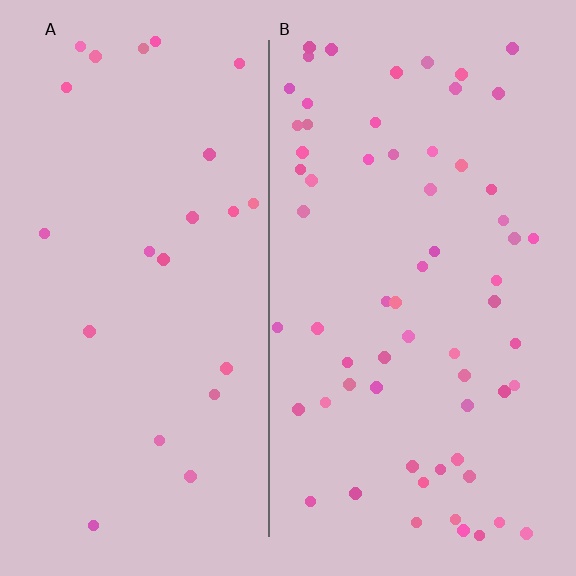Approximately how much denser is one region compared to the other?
Approximately 2.7× — region B over region A.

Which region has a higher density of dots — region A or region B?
B (the right).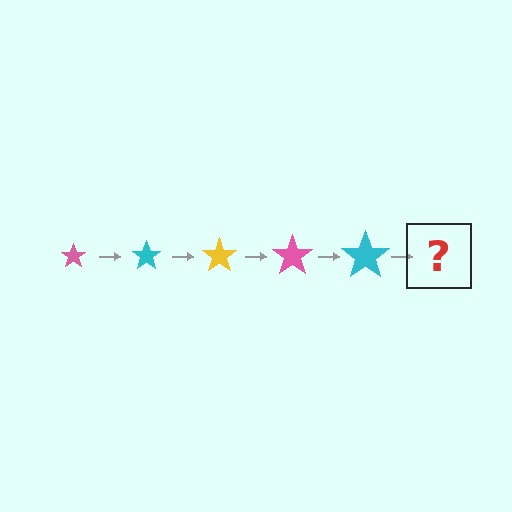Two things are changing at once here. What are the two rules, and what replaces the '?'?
The two rules are that the star grows larger each step and the color cycles through pink, cyan, and yellow. The '?' should be a yellow star, larger than the previous one.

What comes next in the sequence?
The next element should be a yellow star, larger than the previous one.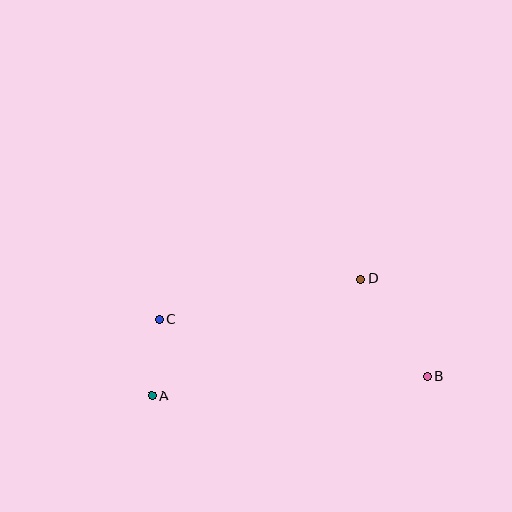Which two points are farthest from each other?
Points A and B are farthest from each other.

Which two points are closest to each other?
Points A and C are closest to each other.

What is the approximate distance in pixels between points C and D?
The distance between C and D is approximately 206 pixels.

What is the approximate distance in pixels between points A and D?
The distance between A and D is approximately 239 pixels.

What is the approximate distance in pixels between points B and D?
The distance between B and D is approximately 118 pixels.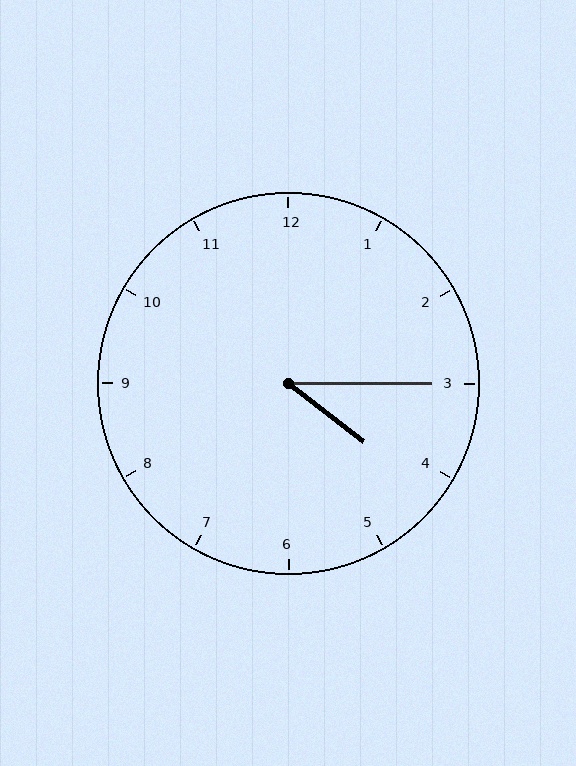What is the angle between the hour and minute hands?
Approximately 38 degrees.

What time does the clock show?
4:15.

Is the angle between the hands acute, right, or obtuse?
It is acute.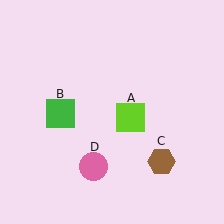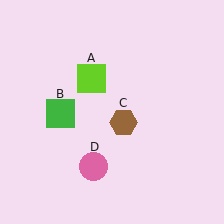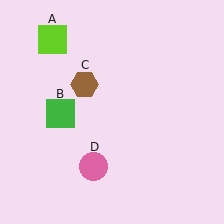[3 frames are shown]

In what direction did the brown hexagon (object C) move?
The brown hexagon (object C) moved up and to the left.